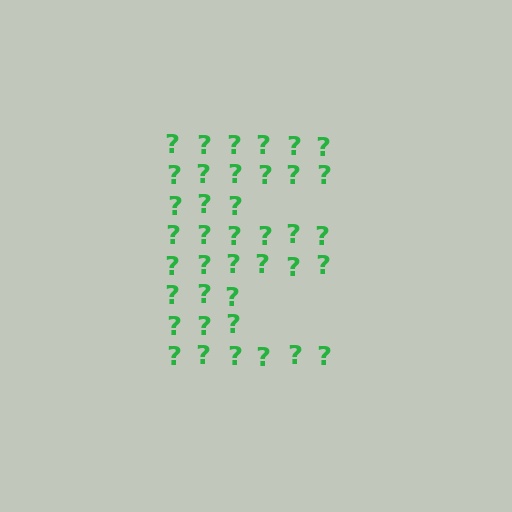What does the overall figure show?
The overall figure shows the letter E.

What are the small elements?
The small elements are question marks.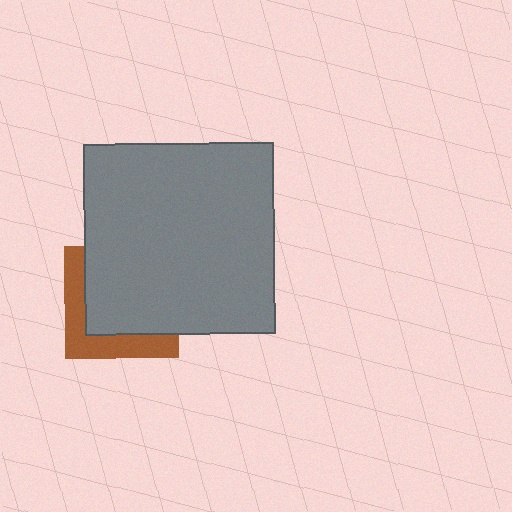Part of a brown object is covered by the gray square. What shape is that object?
It is a square.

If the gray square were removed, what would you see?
You would see the complete brown square.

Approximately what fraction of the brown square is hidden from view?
Roughly 65% of the brown square is hidden behind the gray square.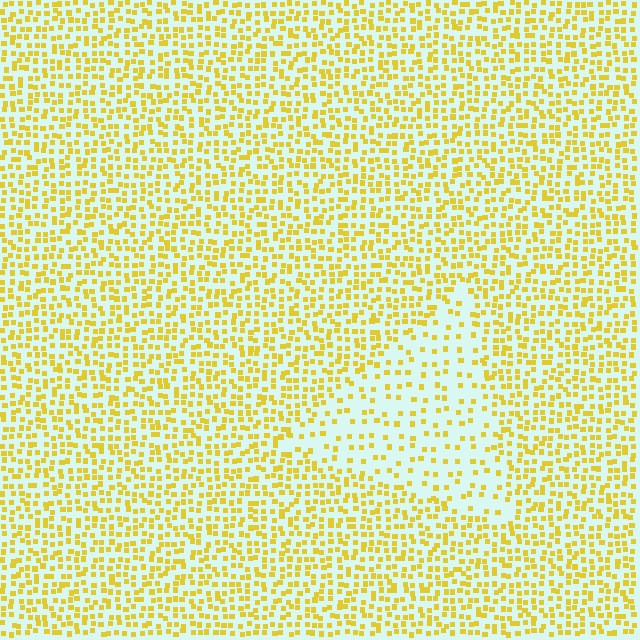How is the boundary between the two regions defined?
The boundary is defined by a change in element density (approximately 2.3x ratio). All elements are the same color, size, and shape.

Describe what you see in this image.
The image contains small yellow elements arranged at two different densities. A triangle-shaped region is visible where the elements are less densely packed than the surrounding area.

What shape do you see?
I see a triangle.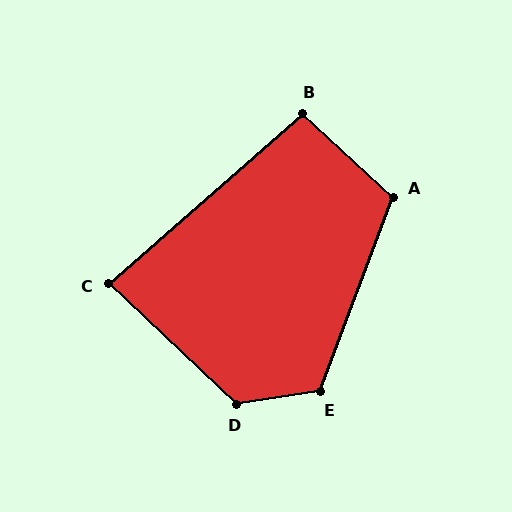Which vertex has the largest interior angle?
D, at approximately 128 degrees.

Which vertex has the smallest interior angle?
C, at approximately 85 degrees.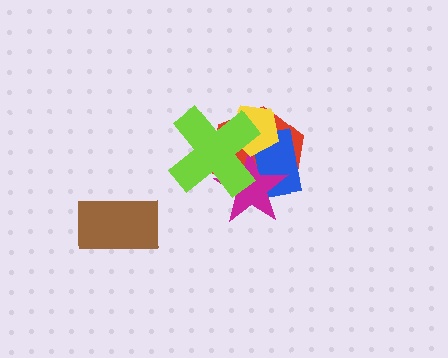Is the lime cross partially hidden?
No, no other shape covers it.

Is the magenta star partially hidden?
Yes, it is partially covered by another shape.